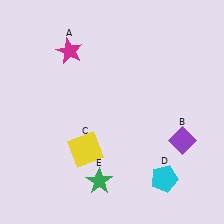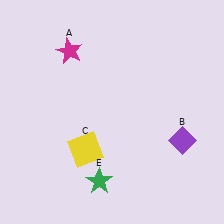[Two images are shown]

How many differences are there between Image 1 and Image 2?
There is 1 difference between the two images.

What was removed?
The cyan pentagon (D) was removed in Image 2.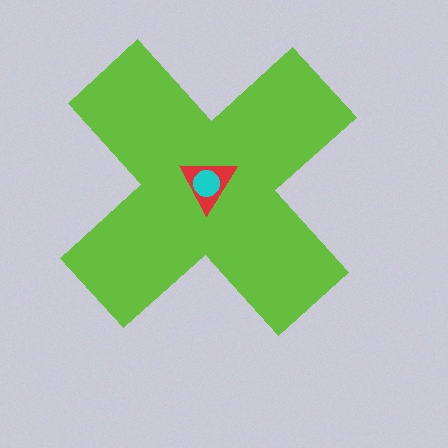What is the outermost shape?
The lime cross.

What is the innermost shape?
The cyan circle.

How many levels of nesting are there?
3.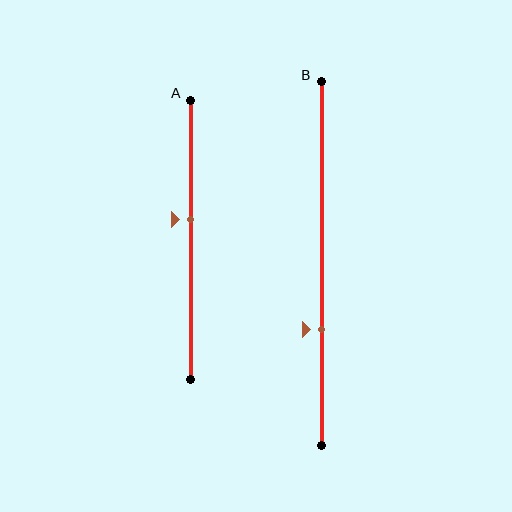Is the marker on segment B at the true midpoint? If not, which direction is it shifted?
No, the marker on segment B is shifted downward by about 18% of the segment length.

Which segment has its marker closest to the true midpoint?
Segment A has its marker closest to the true midpoint.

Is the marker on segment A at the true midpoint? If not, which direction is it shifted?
No, the marker on segment A is shifted upward by about 7% of the segment length.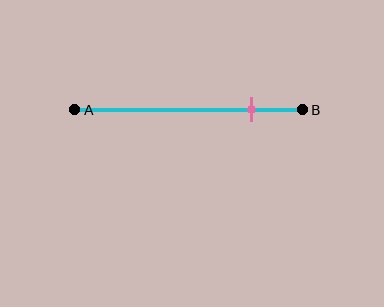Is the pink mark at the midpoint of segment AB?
No, the mark is at about 80% from A, not at the 50% midpoint.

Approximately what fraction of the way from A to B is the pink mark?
The pink mark is approximately 80% of the way from A to B.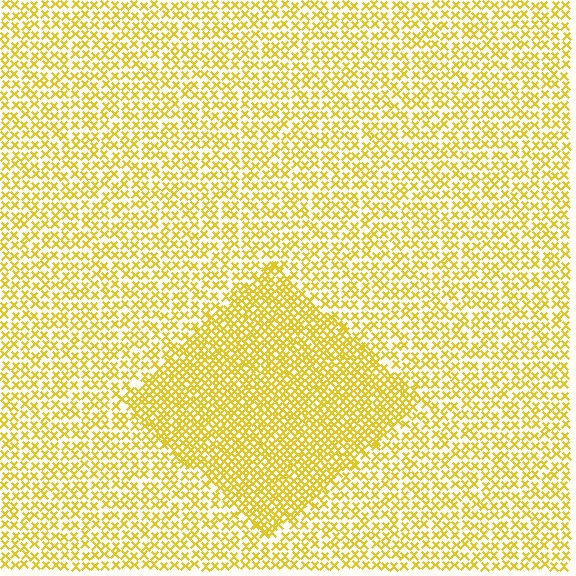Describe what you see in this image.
The image contains small yellow elements arranged at two different densities. A diamond-shaped region is visible where the elements are more densely packed than the surrounding area.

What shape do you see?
I see a diamond.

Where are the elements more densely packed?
The elements are more densely packed inside the diamond boundary.